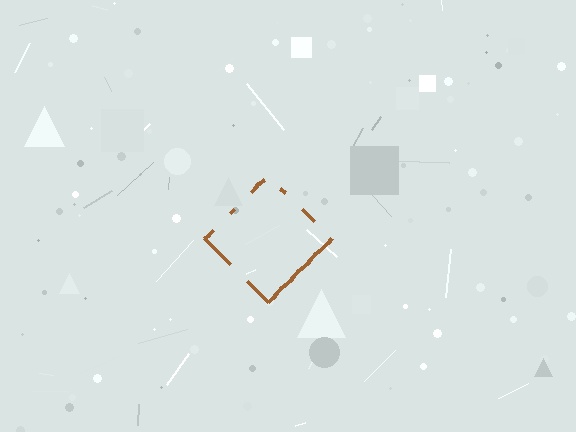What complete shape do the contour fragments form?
The contour fragments form a diamond.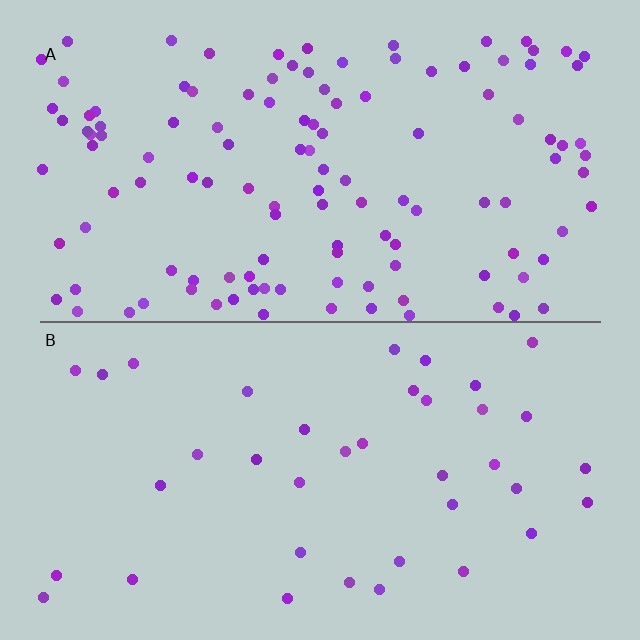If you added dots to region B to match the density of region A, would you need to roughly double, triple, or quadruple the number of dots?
Approximately triple.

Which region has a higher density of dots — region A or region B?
A (the top).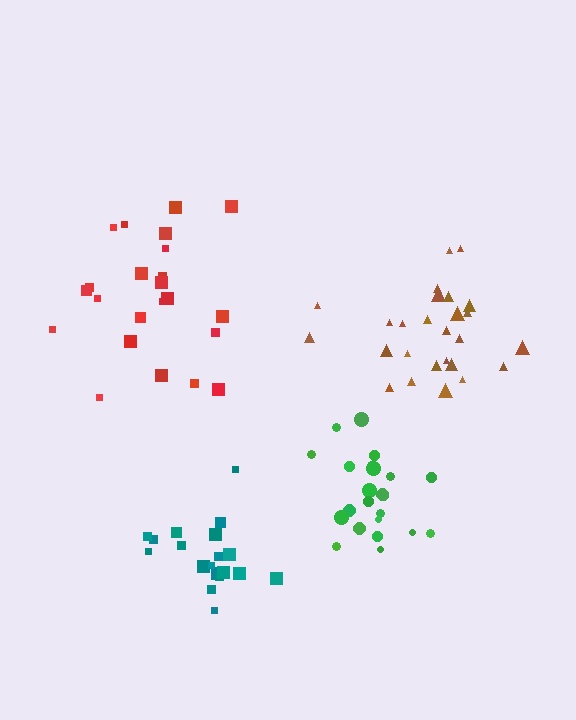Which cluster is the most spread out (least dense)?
Red.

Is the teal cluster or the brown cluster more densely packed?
Brown.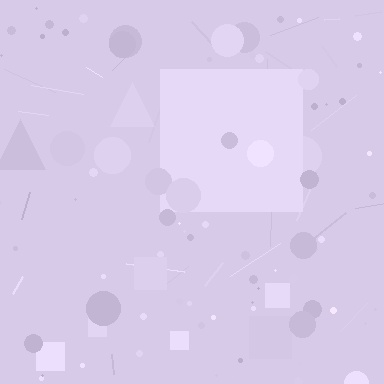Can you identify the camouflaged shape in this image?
The camouflaged shape is a square.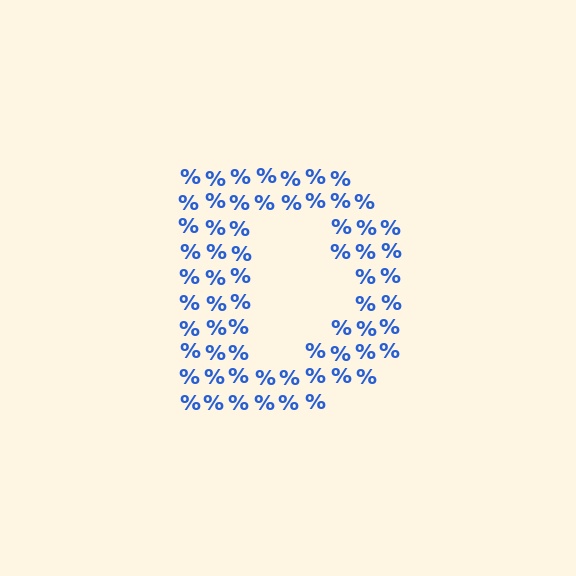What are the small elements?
The small elements are percent signs.